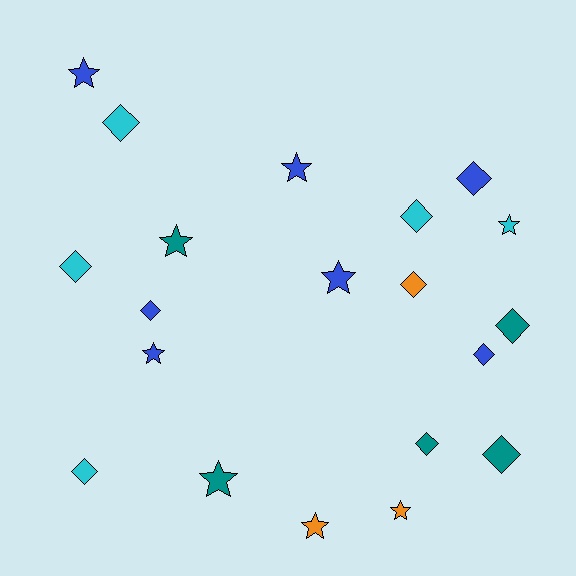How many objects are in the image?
There are 20 objects.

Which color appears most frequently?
Blue, with 7 objects.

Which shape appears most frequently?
Diamond, with 11 objects.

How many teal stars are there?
There are 2 teal stars.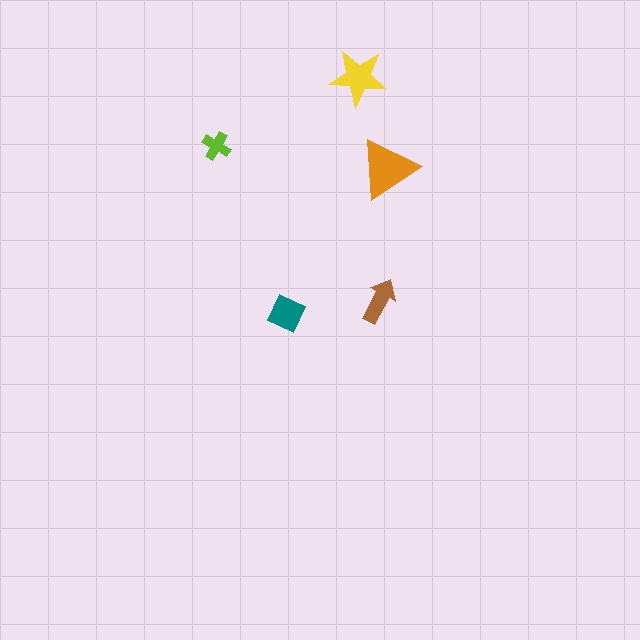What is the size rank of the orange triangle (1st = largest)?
1st.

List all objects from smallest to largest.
The lime cross, the brown arrow, the teal diamond, the yellow star, the orange triangle.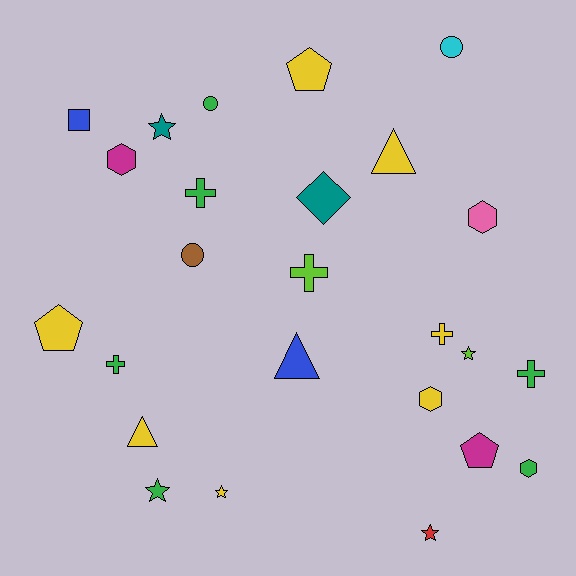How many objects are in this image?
There are 25 objects.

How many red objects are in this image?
There is 1 red object.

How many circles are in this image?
There are 3 circles.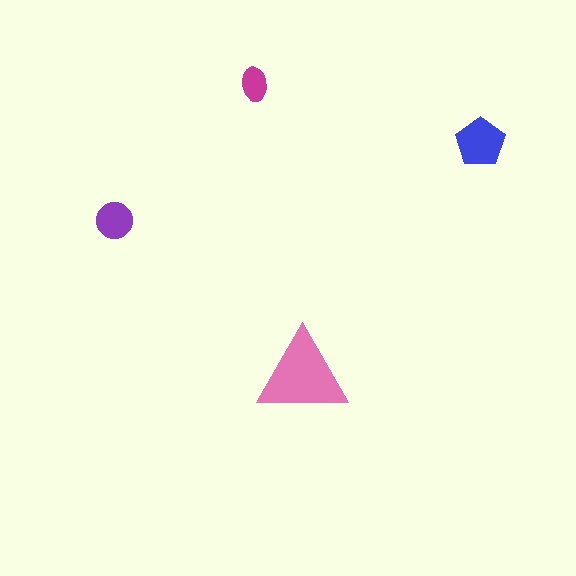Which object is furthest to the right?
The blue pentagon is rightmost.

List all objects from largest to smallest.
The pink triangle, the blue pentagon, the purple circle, the magenta ellipse.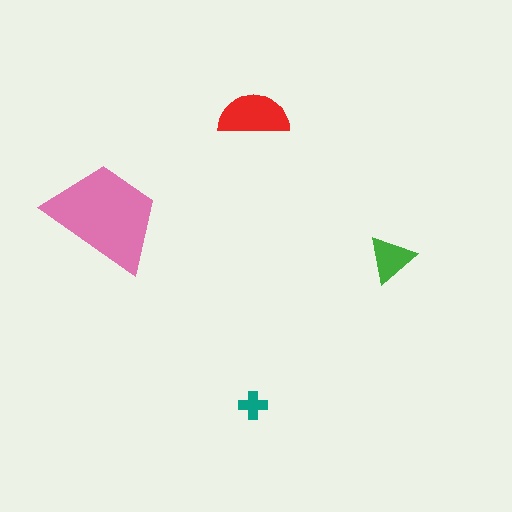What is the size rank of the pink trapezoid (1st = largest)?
1st.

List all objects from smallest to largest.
The teal cross, the green triangle, the red semicircle, the pink trapezoid.